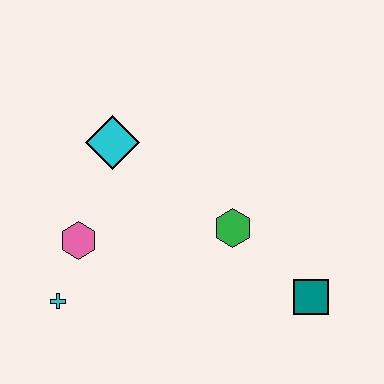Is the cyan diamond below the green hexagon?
No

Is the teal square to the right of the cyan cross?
Yes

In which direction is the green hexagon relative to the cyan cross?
The green hexagon is to the right of the cyan cross.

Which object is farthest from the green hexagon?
The cyan cross is farthest from the green hexagon.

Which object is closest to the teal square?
The green hexagon is closest to the teal square.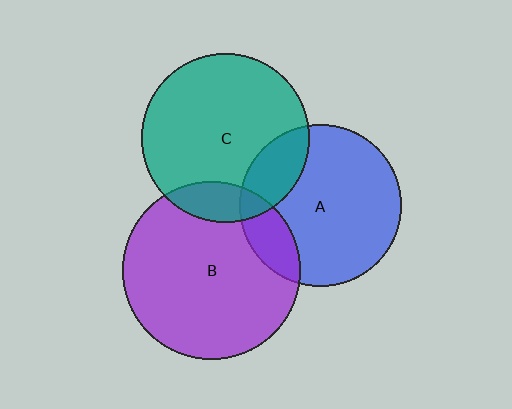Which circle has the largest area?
Circle B (purple).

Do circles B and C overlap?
Yes.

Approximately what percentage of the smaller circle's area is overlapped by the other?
Approximately 15%.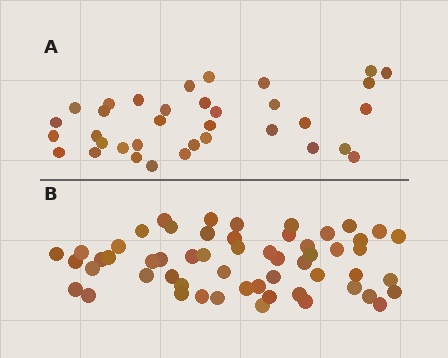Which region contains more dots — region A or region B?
Region B (the bottom region) has more dots.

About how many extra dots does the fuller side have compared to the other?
Region B has approximately 20 more dots than region A.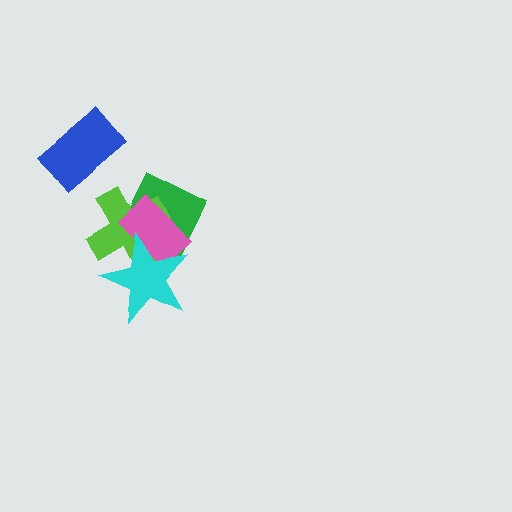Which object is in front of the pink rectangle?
The cyan star is in front of the pink rectangle.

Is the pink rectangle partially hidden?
Yes, it is partially covered by another shape.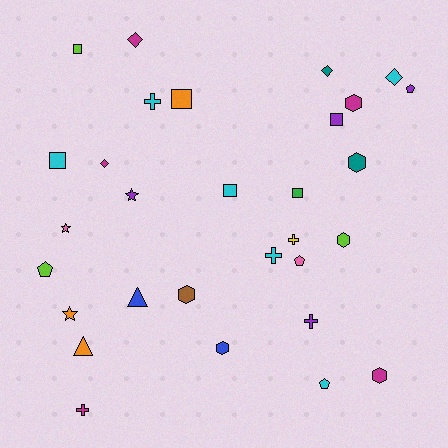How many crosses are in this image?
There are 5 crosses.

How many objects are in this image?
There are 30 objects.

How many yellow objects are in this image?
There is 1 yellow object.